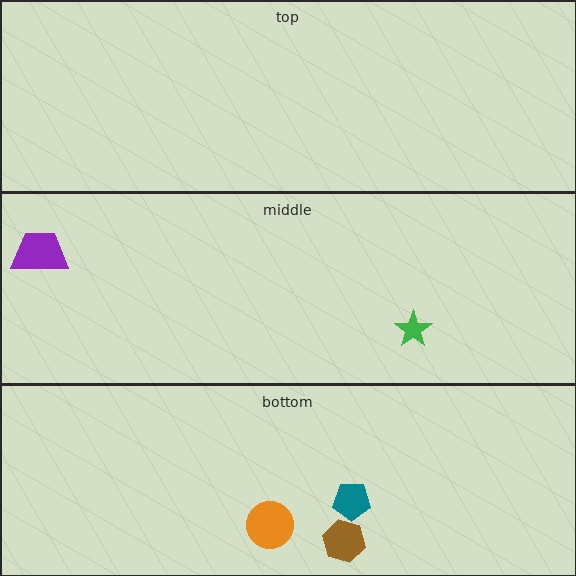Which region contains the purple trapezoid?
The middle region.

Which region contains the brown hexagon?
The bottom region.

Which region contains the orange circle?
The bottom region.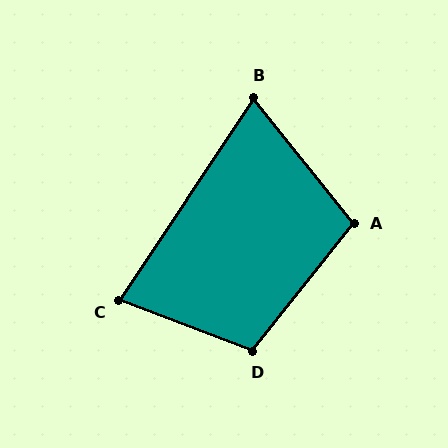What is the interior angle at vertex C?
Approximately 77 degrees (acute).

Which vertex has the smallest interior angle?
B, at approximately 72 degrees.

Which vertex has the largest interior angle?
D, at approximately 108 degrees.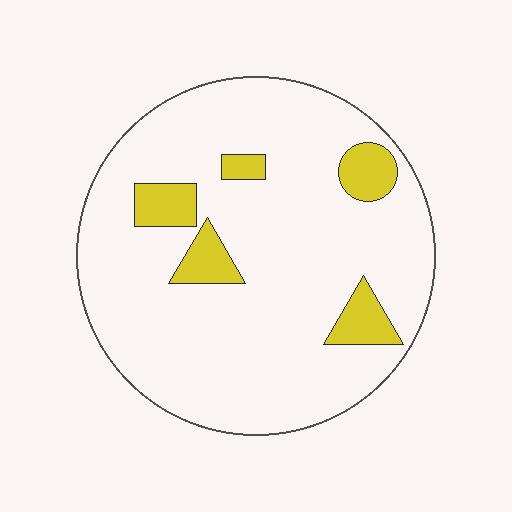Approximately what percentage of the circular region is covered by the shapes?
Approximately 10%.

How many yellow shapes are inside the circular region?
5.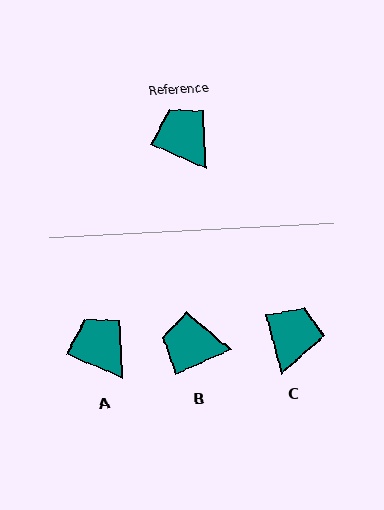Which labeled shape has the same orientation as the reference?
A.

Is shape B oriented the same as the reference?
No, it is off by about 47 degrees.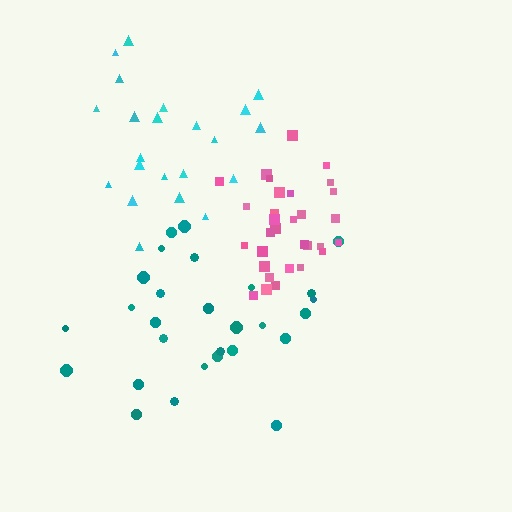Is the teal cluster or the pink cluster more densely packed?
Pink.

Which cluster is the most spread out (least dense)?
Cyan.